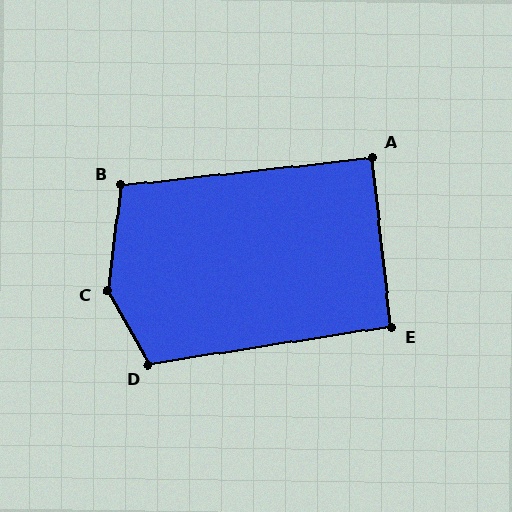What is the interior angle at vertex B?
Approximately 103 degrees (obtuse).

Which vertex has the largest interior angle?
C, at approximately 143 degrees.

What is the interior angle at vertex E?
Approximately 93 degrees (approximately right).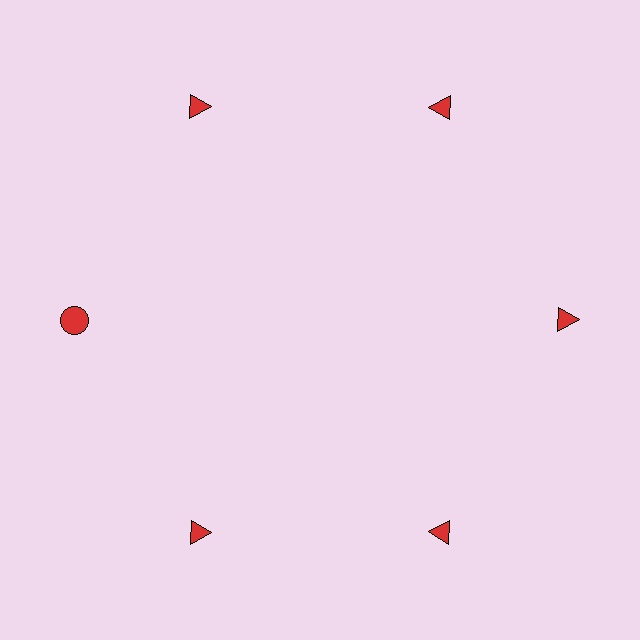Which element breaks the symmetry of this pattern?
The red circle at roughly the 9 o'clock position breaks the symmetry. All other shapes are red triangles.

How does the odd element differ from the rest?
It has a different shape: circle instead of triangle.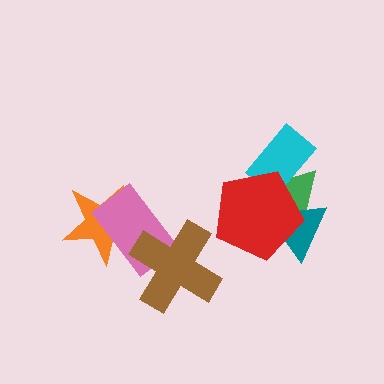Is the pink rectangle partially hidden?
Yes, it is partially covered by another shape.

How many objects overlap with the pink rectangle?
2 objects overlap with the pink rectangle.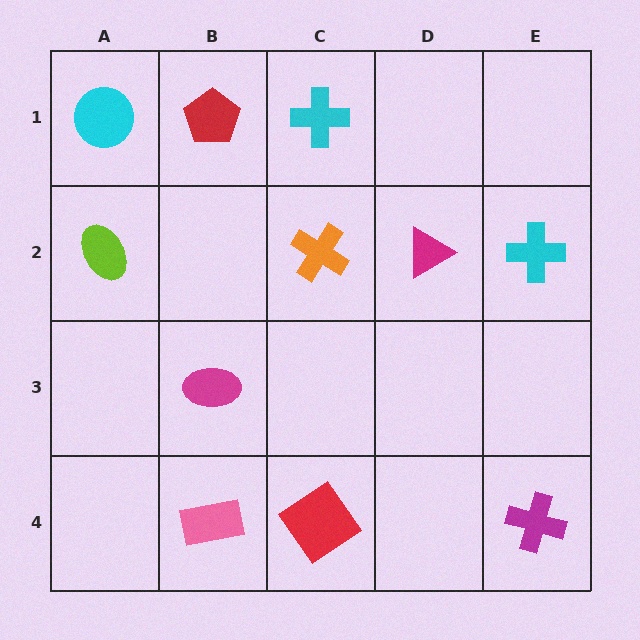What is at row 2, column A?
A lime ellipse.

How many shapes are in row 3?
1 shape.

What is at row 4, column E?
A magenta cross.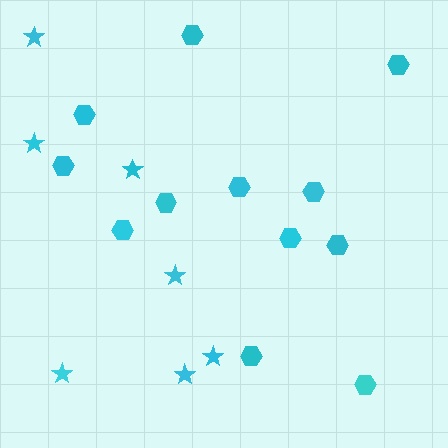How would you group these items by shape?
There are 2 groups: one group of hexagons (12) and one group of stars (7).